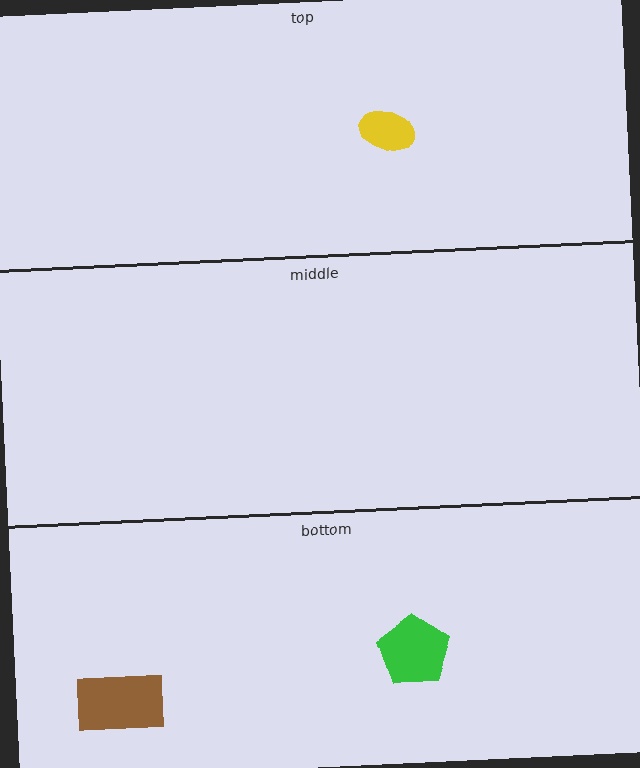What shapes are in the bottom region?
The green pentagon, the brown rectangle.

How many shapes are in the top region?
1.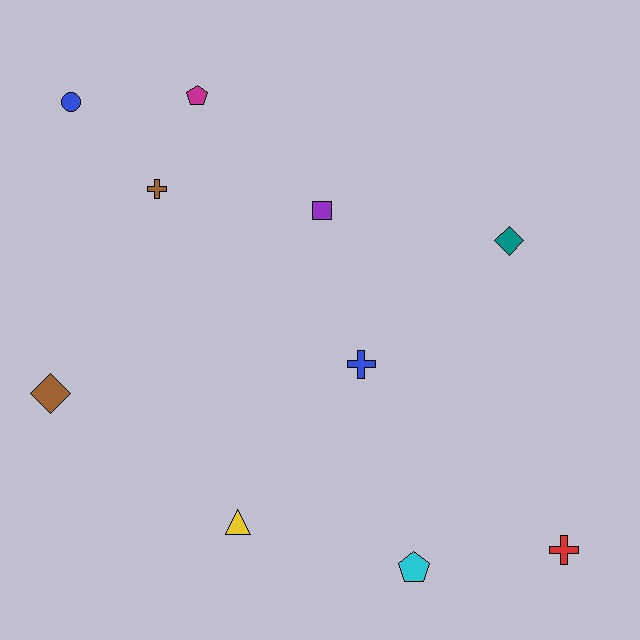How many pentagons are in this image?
There are 2 pentagons.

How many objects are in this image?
There are 10 objects.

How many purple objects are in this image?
There is 1 purple object.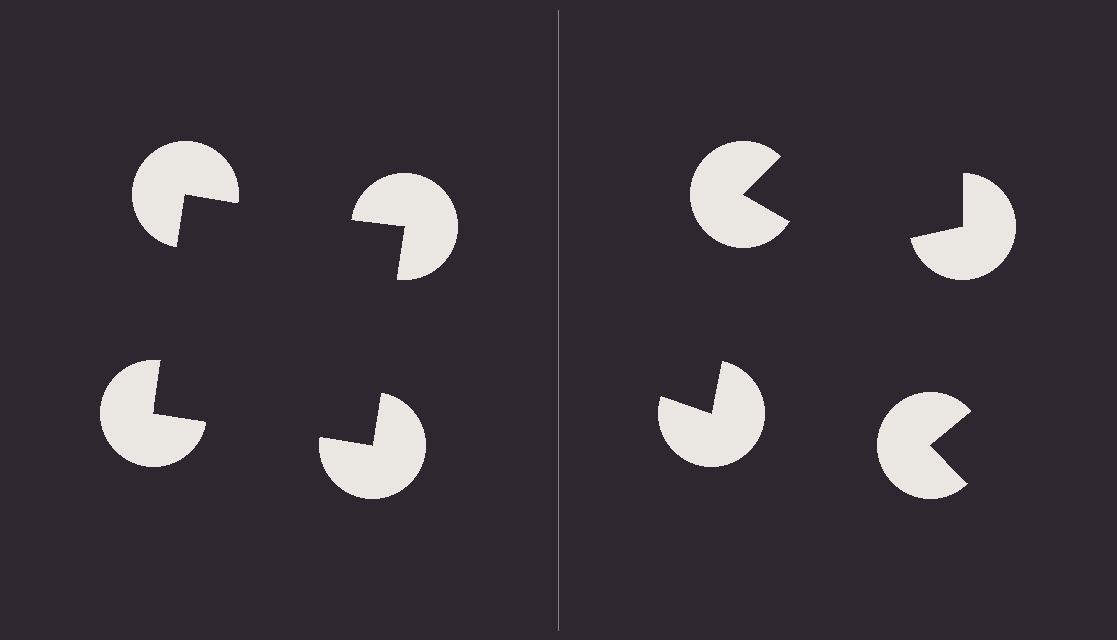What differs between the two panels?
The pac-man discs are positioned identically on both sides; only the wedge orientations differ. On the left they align to a square; on the right they are misaligned.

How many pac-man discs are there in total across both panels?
8 — 4 on each side.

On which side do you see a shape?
An illusory square appears on the left side. On the right side the wedge cuts are rotated, so no coherent shape forms.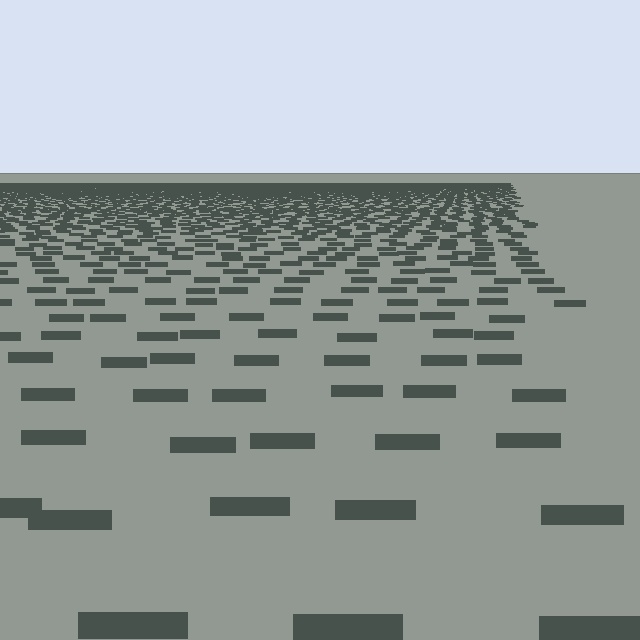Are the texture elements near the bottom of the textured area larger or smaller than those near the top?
Larger. Near the bottom, elements are closer to the viewer and appear at a bigger on-screen size.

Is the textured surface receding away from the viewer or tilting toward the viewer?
The surface is receding away from the viewer. Texture elements get smaller and denser toward the top.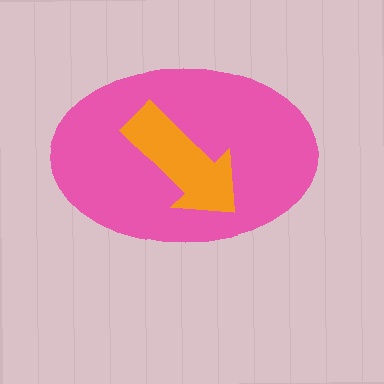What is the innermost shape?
The orange arrow.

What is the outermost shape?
The pink ellipse.